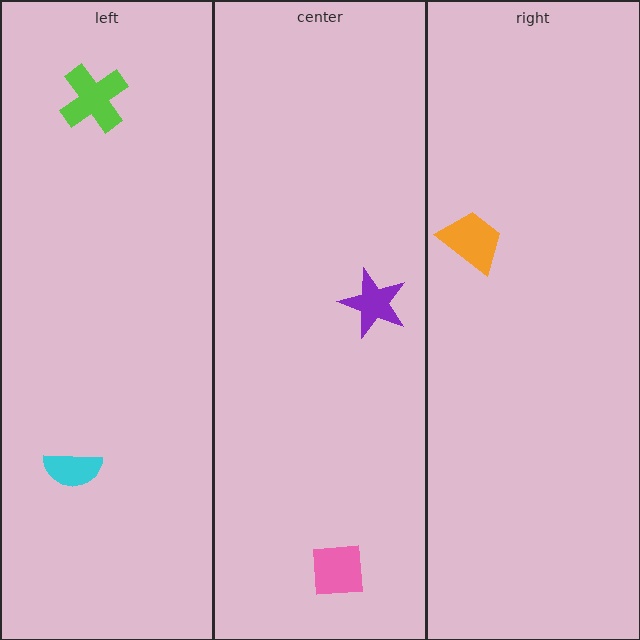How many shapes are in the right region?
1.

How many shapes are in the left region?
2.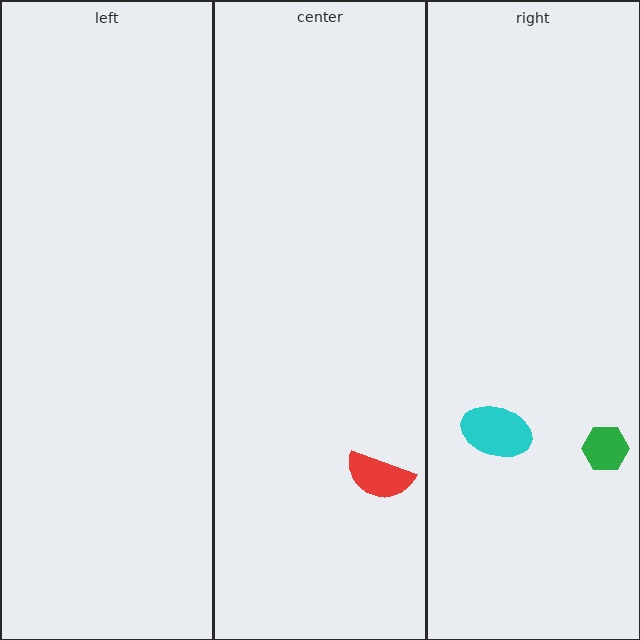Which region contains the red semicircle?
The center region.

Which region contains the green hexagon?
The right region.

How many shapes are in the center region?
1.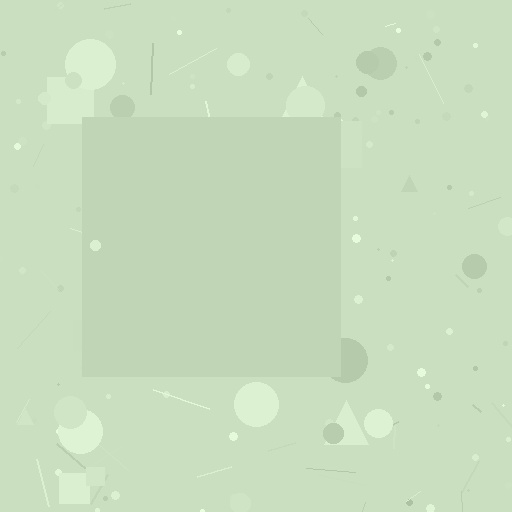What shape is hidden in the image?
A square is hidden in the image.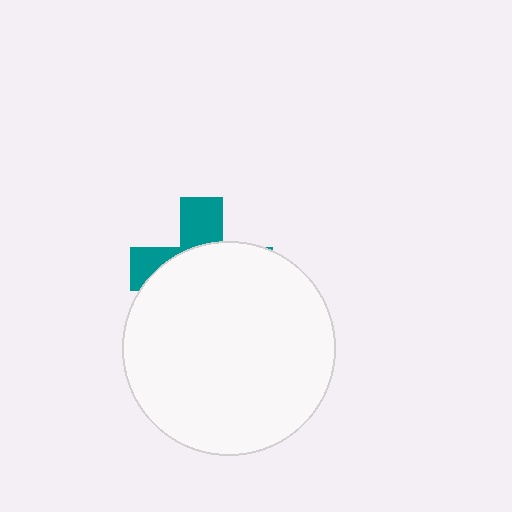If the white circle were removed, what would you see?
You would see the complete teal cross.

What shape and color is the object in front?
The object in front is a white circle.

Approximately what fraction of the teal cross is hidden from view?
Roughly 68% of the teal cross is hidden behind the white circle.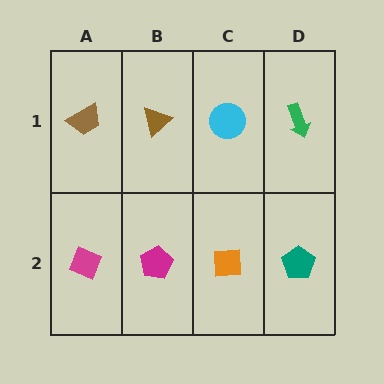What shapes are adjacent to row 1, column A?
A magenta diamond (row 2, column A), a brown triangle (row 1, column B).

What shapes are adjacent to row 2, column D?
A green arrow (row 1, column D), an orange square (row 2, column C).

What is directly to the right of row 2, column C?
A teal pentagon.